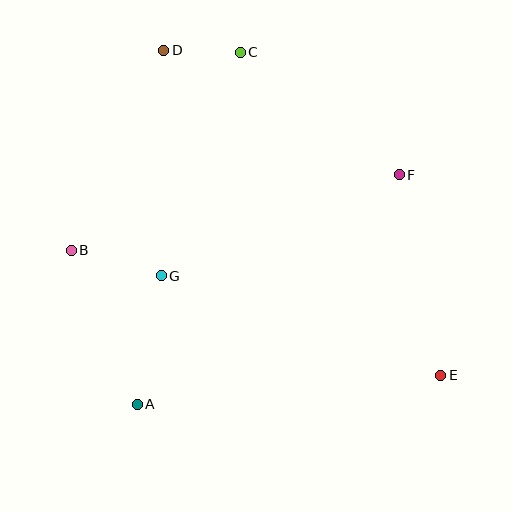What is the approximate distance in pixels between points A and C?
The distance between A and C is approximately 366 pixels.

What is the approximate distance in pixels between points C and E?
The distance between C and E is approximately 380 pixels.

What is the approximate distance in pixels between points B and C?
The distance between B and C is approximately 260 pixels.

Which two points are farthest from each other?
Points D and E are farthest from each other.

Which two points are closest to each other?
Points C and D are closest to each other.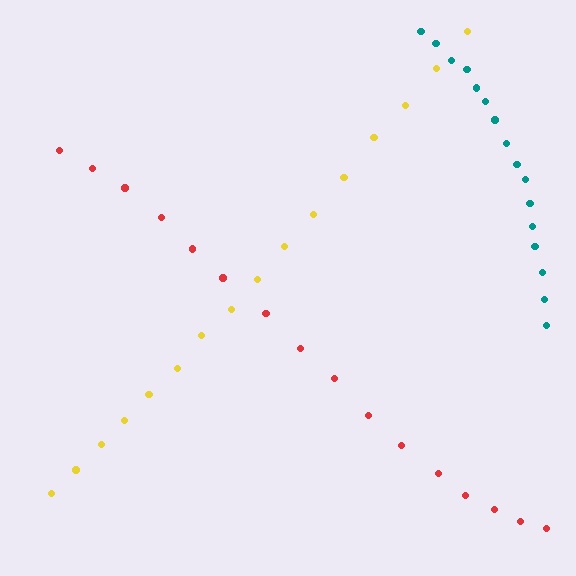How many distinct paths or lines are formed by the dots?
There are 3 distinct paths.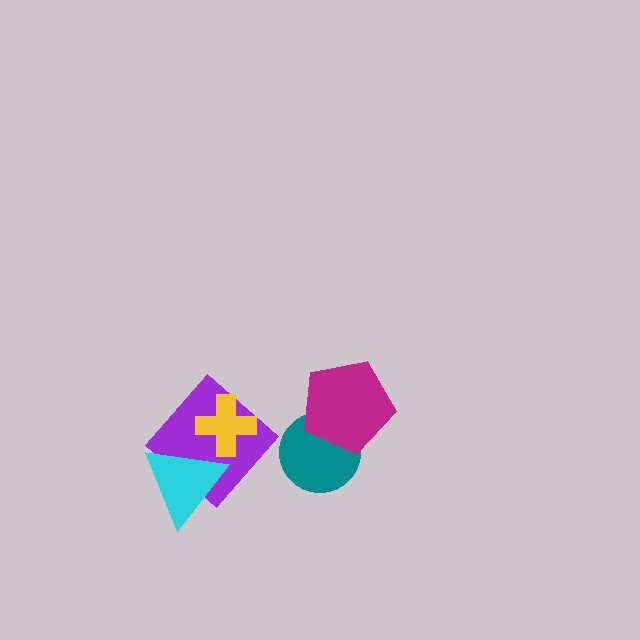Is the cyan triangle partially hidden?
No, no other shape covers it.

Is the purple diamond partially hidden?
Yes, it is partially covered by another shape.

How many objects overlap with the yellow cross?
2 objects overlap with the yellow cross.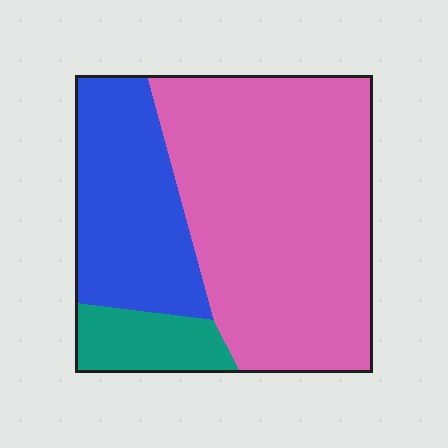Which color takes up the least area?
Teal, at roughly 10%.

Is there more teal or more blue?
Blue.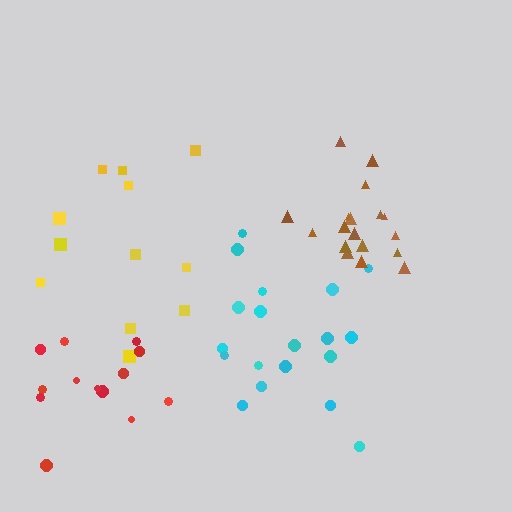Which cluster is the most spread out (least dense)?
Yellow.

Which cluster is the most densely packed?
Brown.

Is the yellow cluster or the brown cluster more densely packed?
Brown.